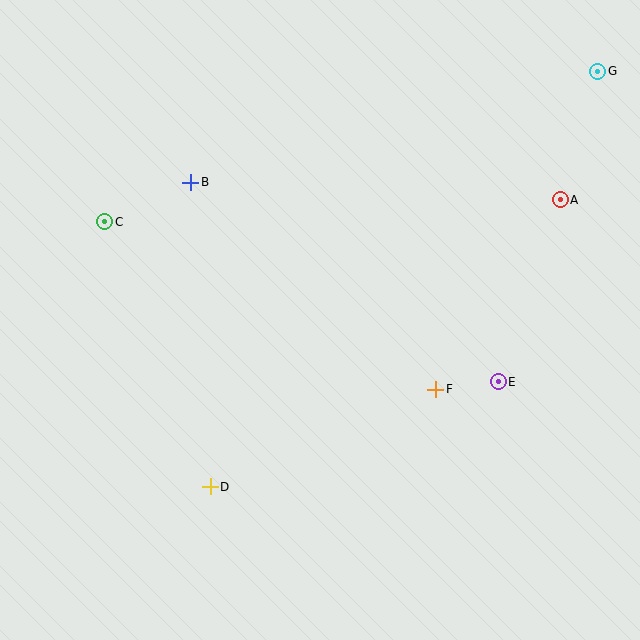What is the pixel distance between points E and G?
The distance between E and G is 326 pixels.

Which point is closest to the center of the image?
Point F at (436, 389) is closest to the center.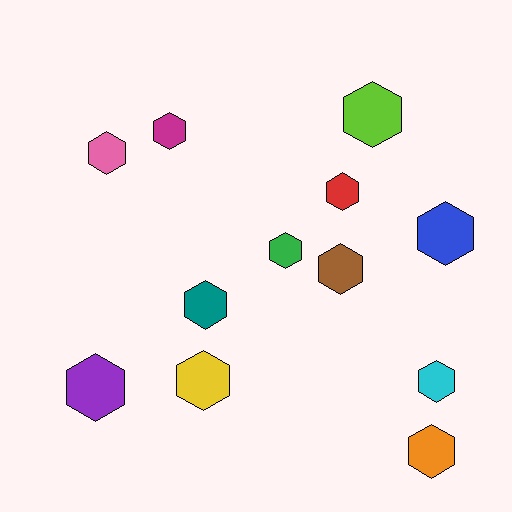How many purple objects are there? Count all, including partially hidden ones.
There is 1 purple object.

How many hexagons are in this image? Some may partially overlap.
There are 12 hexagons.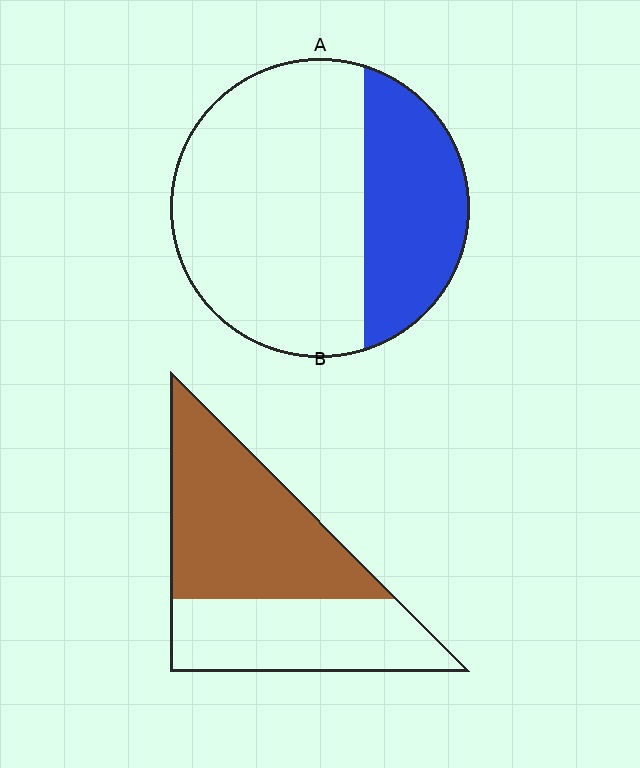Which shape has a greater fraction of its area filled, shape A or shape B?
Shape B.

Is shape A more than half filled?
No.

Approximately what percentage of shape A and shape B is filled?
A is approximately 30% and B is approximately 55%.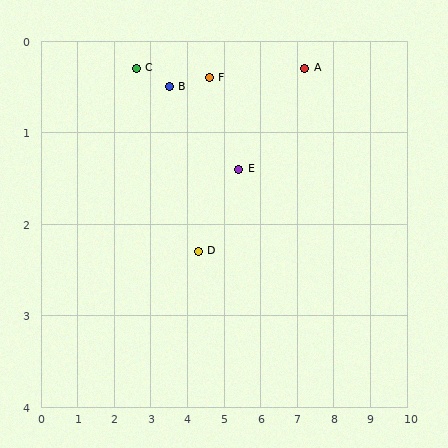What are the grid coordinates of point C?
Point C is at approximately (2.6, 0.3).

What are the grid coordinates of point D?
Point D is at approximately (4.3, 2.3).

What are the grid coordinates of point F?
Point F is at approximately (4.6, 0.4).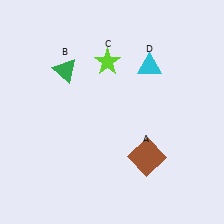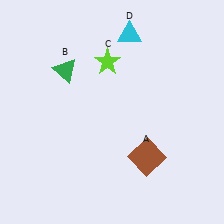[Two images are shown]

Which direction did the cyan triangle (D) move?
The cyan triangle (D) moved up.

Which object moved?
The cyan triangle (D) moved up.